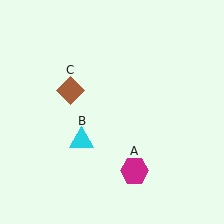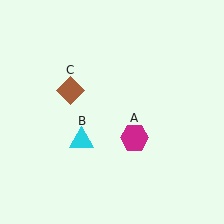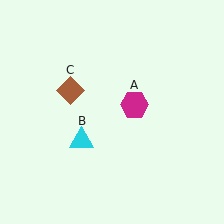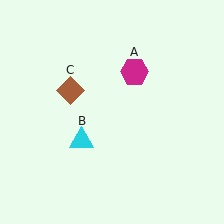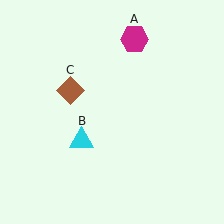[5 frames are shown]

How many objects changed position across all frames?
1 object changed position: magenta hexagon (object A).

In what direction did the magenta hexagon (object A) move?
The magenta hexagon (object A) moved up.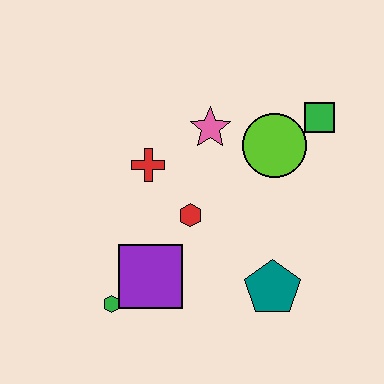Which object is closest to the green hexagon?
The purple square is closest to the green hexagon.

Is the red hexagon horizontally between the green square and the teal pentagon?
No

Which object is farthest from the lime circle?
The green hexagon is farthest from the lime circle.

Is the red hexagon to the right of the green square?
No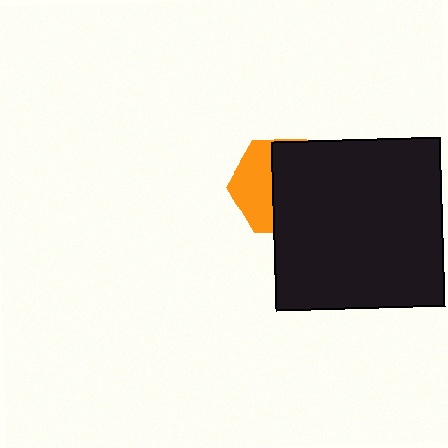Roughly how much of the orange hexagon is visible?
A small part of it is visible (roughly 41%).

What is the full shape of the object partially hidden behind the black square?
The partially hidden object is an orange hexagon.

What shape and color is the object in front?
The object in front is a black square.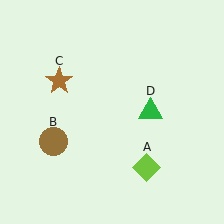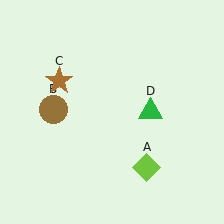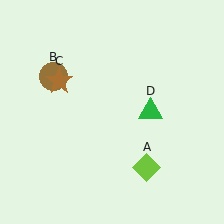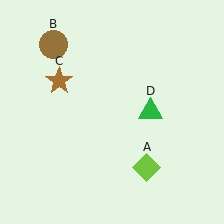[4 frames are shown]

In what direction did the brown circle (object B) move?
The brown circle (object B) moved up.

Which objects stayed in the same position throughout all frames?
Lime diamond (object A) and brown star (object C) and green triangle (object D) remained stationary.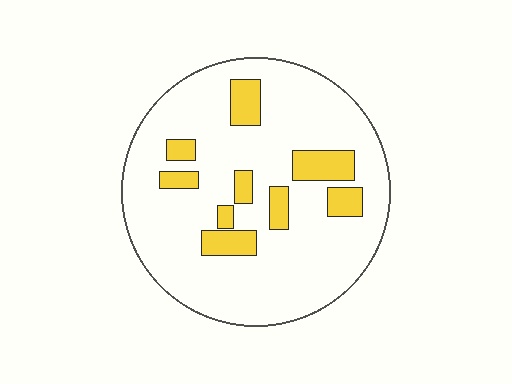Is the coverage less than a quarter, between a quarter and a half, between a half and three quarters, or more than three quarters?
Less than a quarter.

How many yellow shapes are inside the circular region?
9.